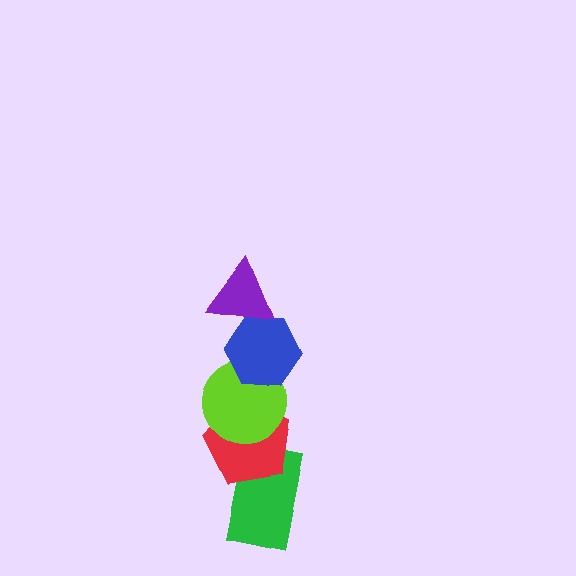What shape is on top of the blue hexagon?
The purple triangle is on top of the blue hexagon.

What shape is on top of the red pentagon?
The lime circle is on top of the red pentagon.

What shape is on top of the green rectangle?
The red pentagon is on top of the green rectangle.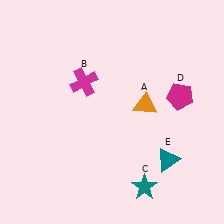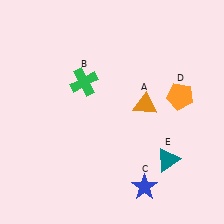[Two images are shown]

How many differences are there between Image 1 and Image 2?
There are 3 differences between the two images.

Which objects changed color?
B changed from magenta to green. C changed from teal to blue. D changed from magenta to orange.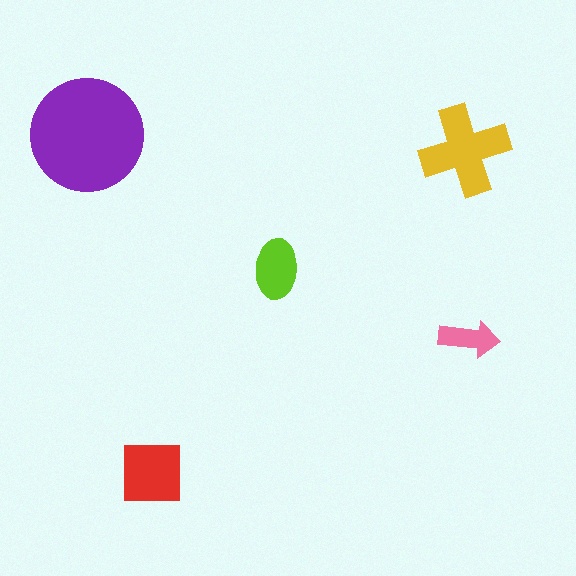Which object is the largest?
The purple circle.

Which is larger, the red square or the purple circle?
The purple circle.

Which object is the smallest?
The pink arrow.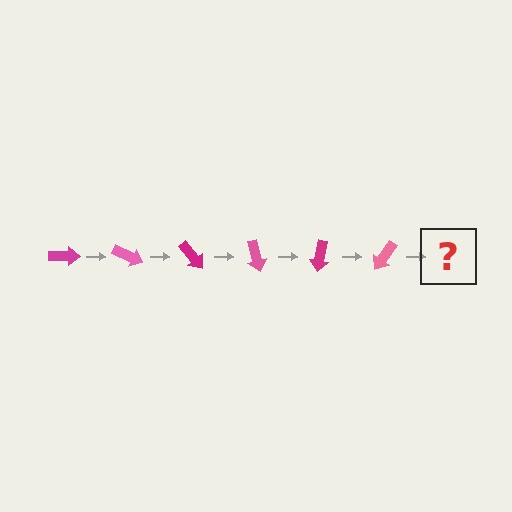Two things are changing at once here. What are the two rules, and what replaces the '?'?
The two rules are that it rotates 25 degrees each step and the color cycles through magenta and pink. The '?' should be a magenta arrow, rotated 150 degrees from the start.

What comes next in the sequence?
The next element should be a magenta arrow, rotated 150 degrees from the start.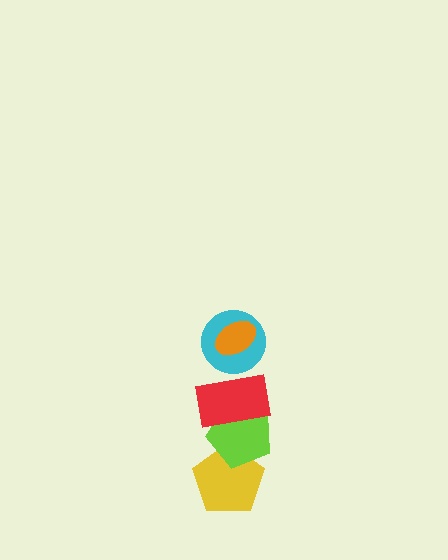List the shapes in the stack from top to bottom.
From top to bottom: the orange ellipse, the cyan circle, the red rectangle, the lime pentagon, the yellow pentagon.